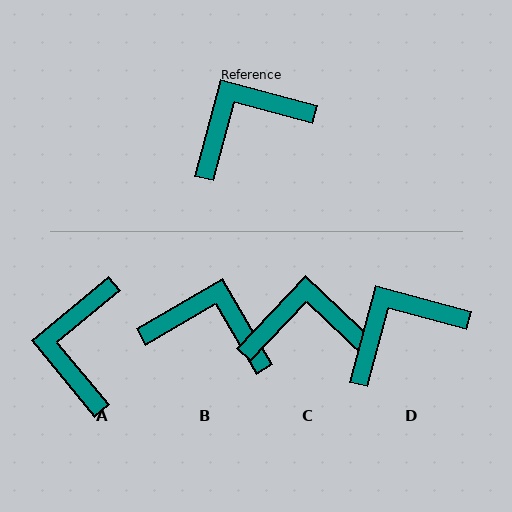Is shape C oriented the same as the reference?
No, it is off by about 29 degrees.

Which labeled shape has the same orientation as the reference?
D.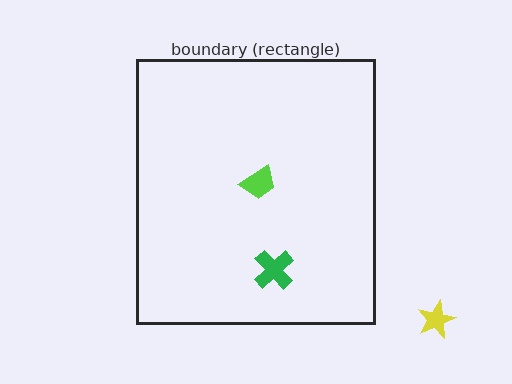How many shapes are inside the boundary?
2 inside, 1 outside.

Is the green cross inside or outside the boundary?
Inside.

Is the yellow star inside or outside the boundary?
Outside.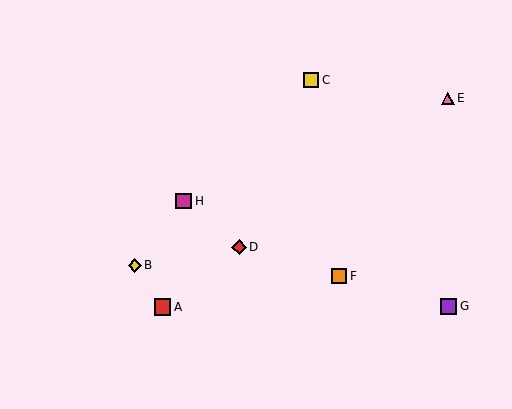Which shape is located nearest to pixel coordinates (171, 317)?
The red square (labeled A) at (162, 307) is nearest to that location.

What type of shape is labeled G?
Shape G is a purple square.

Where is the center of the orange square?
The center of the orange square is at (339, 276).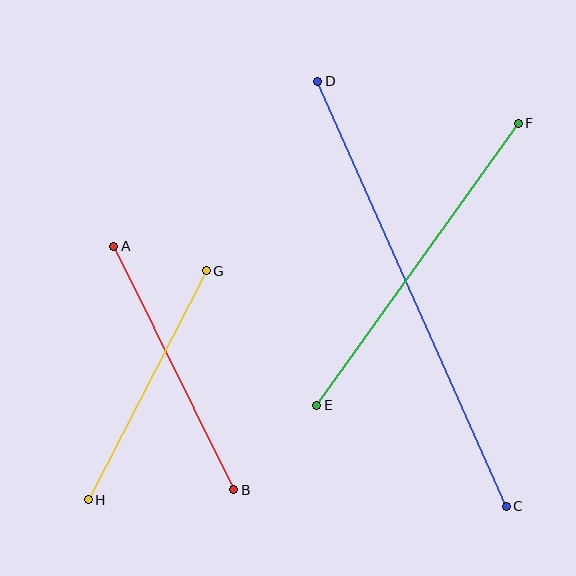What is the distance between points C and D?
The distance is approximately 465 pixels.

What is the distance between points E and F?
The distance is approximately 347 pixels.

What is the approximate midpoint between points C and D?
The midpoint is at approximately (412, 294) pixels.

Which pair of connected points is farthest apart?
Points C and D are farthest apart.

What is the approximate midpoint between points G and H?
The midpoint is at approximately (147, 385) pixels.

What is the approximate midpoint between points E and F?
The midpoint is at approximately (418, 264) pixels.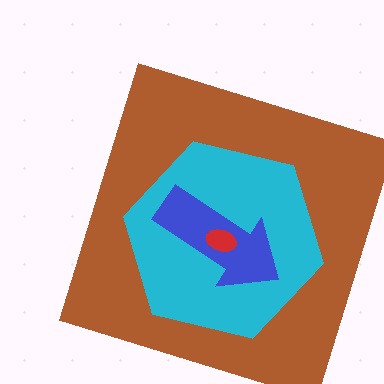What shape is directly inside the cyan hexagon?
The blue arrow.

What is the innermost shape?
The red ellipse.